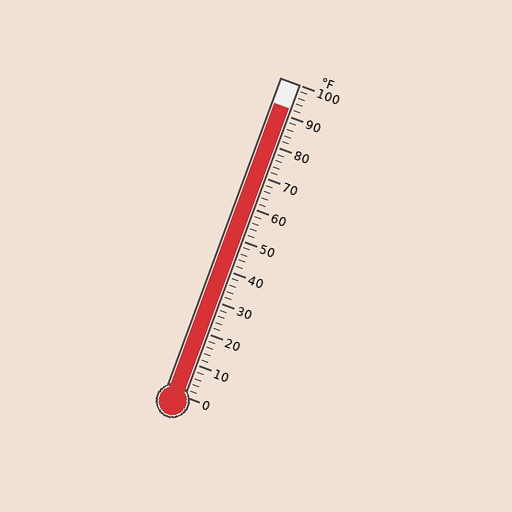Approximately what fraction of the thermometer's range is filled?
The thermometer is filled to approximately 90% of its range.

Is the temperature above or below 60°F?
The temperature is above 60°F.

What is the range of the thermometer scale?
The thermometer scale ranges from 0°F to 100°F.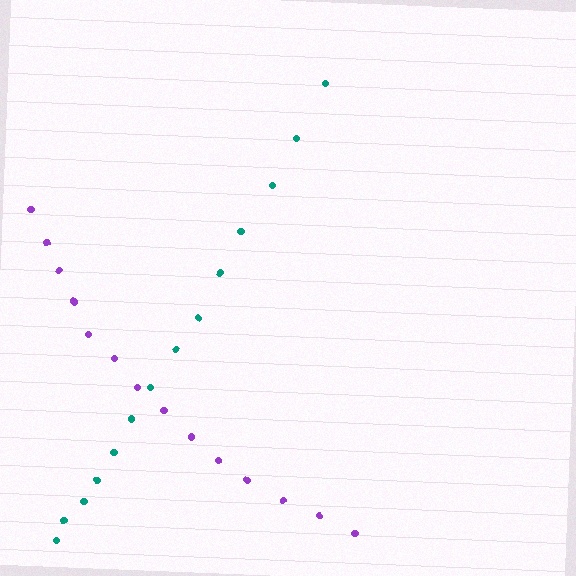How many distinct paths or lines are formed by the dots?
There are 2 distinct paths.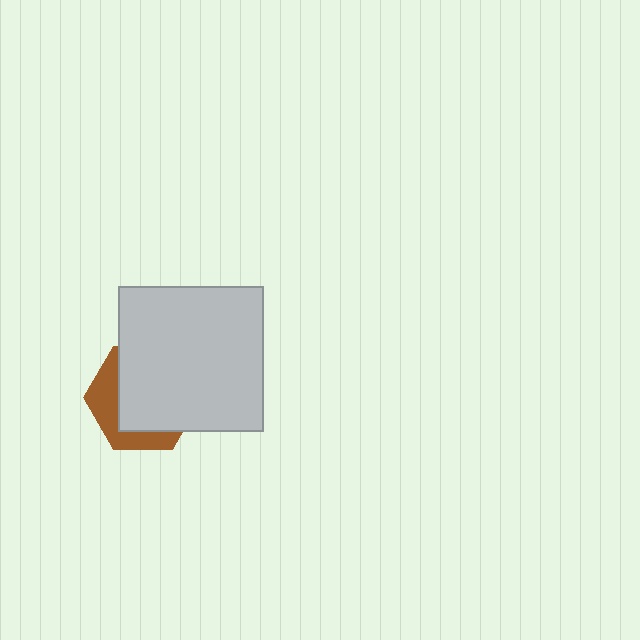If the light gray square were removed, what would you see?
You would see the complete brown hexagon.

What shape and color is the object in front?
The object in front is a light gray square.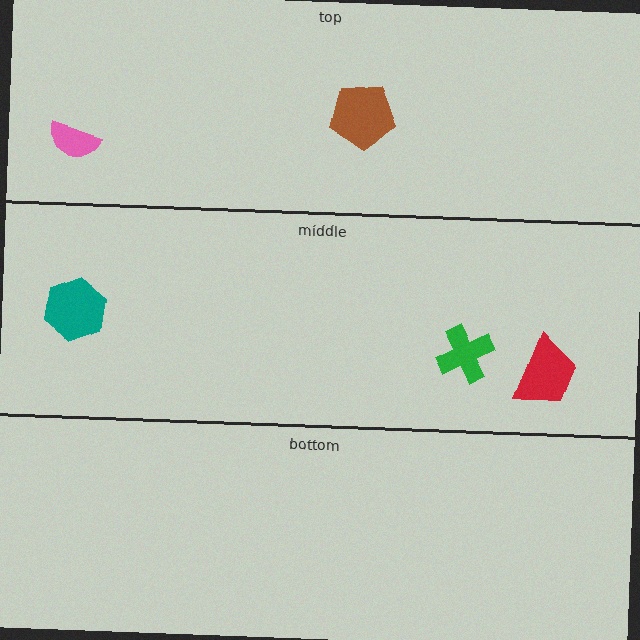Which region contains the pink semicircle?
The top region.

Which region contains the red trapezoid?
The middle region.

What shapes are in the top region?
The pink semicircle, the brown pentagon.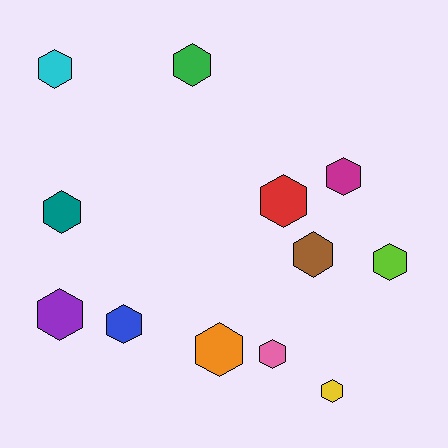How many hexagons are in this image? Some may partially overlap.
There are 12 hexagons.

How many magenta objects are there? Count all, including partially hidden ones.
There is 1 magenta object.